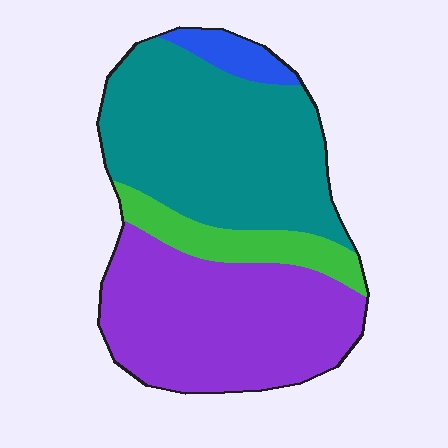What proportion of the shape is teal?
Teal covers 43% of the shape.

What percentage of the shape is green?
Green takes up about one tenth (1/10) of the shape.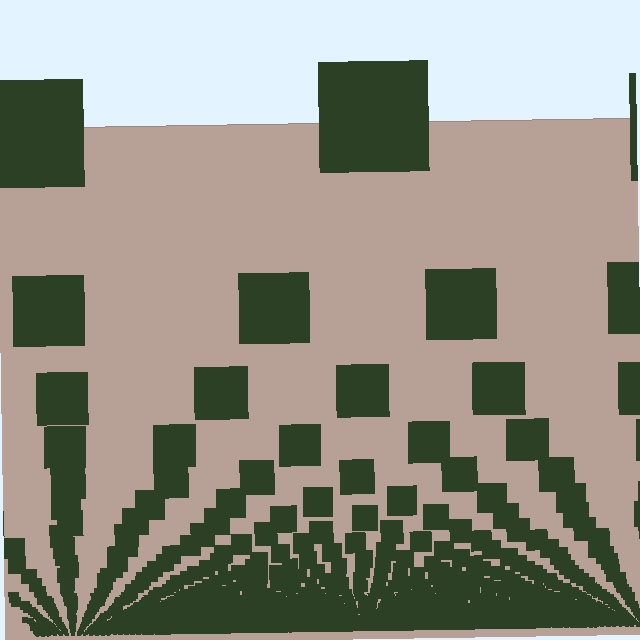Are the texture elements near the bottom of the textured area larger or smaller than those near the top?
Smaller. The gradient is inverted — elements near the bottom are smaller and denser.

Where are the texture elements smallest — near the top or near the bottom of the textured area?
Near the bottom.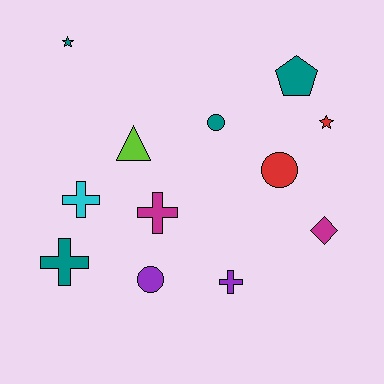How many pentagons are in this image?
There is 1 pentagon.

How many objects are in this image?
There are 12 objects.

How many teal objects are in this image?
There are 4 teal objects.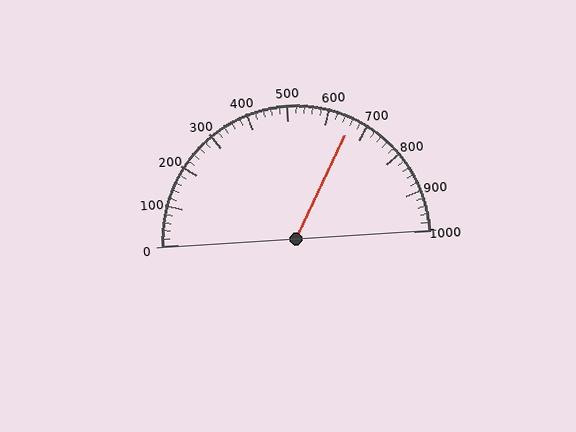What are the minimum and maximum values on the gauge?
The gauge ranges from 0 to 1000.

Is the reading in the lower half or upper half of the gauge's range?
The reading is in the upper half of the range (0 to 1000).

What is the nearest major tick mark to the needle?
The nearest major tick mark is 700.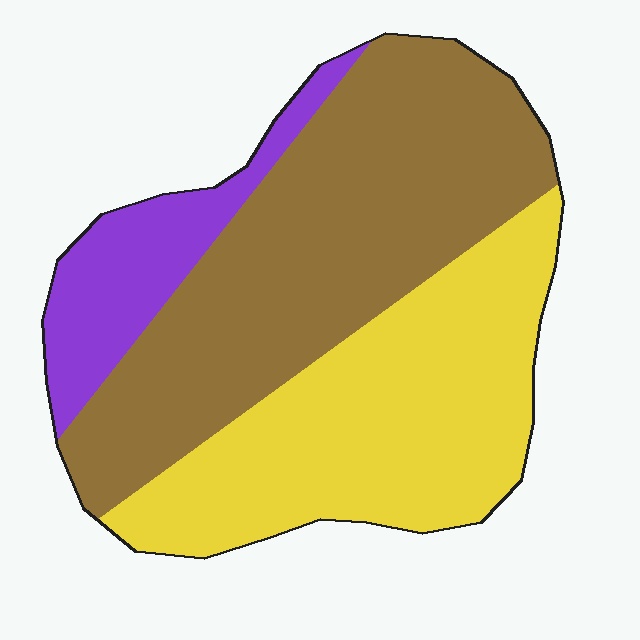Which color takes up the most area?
Brown, at roughly 45%.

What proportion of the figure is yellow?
Yellow covers 39% of the figure.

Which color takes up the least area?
Purple, at roughly 15%.